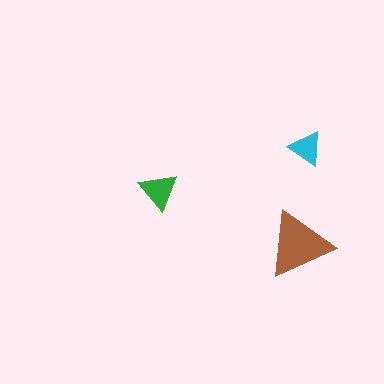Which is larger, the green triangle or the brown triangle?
The brown one.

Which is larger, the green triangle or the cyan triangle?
The green one.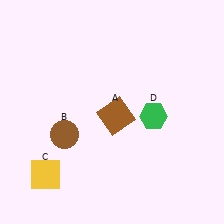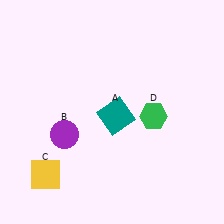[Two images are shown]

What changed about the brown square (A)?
In Image 1, A is brown. In Image 2, it changed to teal.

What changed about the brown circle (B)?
In Image 1, B is brown. In Image 2, it changed to purple.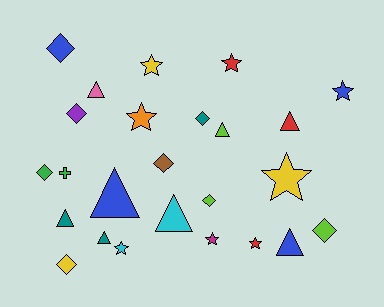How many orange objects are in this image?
There is 1 orange object.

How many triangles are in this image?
There are 8 triangles.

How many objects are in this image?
There are 25 objects.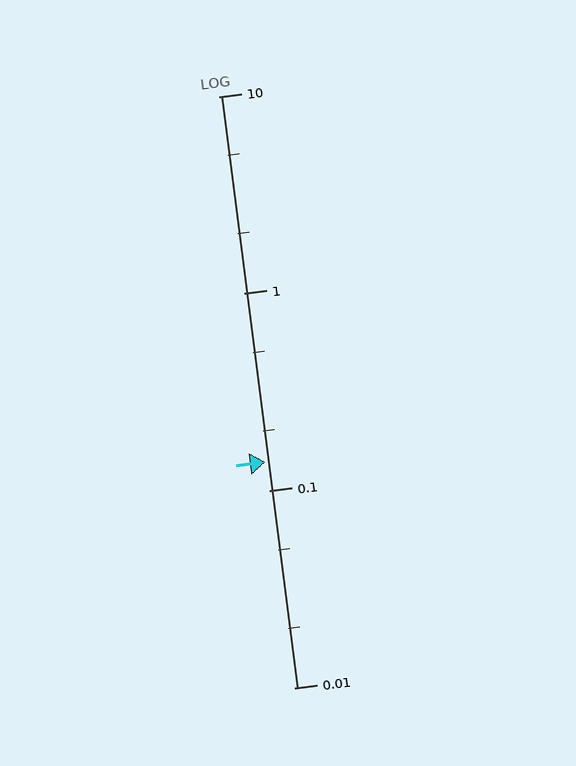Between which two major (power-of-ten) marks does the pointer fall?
The pointer is between 0.1 and 1.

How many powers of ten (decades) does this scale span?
The scale spans 3 decades, from 0.01 to 10.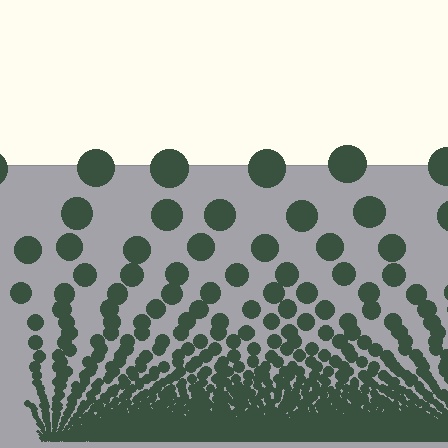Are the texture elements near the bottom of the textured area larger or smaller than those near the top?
Smaller. The gradient is inverted — elements near the bottom are smaller and denser.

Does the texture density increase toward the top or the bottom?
Density increases toward the bottom.